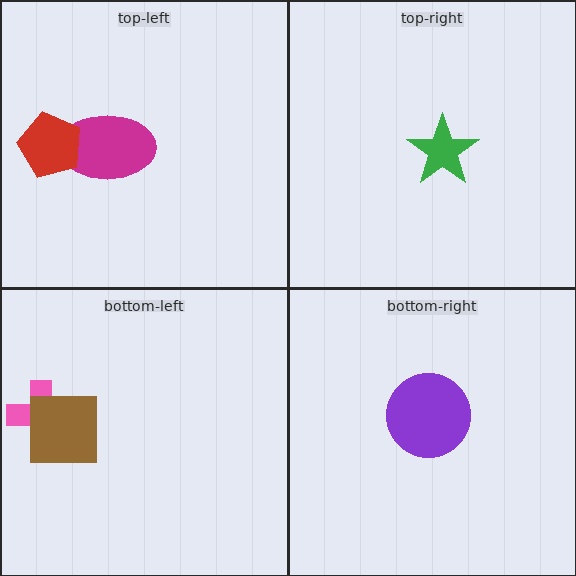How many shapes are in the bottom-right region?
1.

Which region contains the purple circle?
The bottom-right region.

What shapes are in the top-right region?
The green star.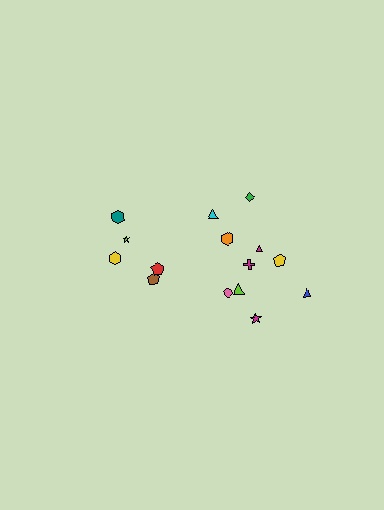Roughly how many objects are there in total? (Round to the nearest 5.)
Roughly 15 objects in total.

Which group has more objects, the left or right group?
The right group.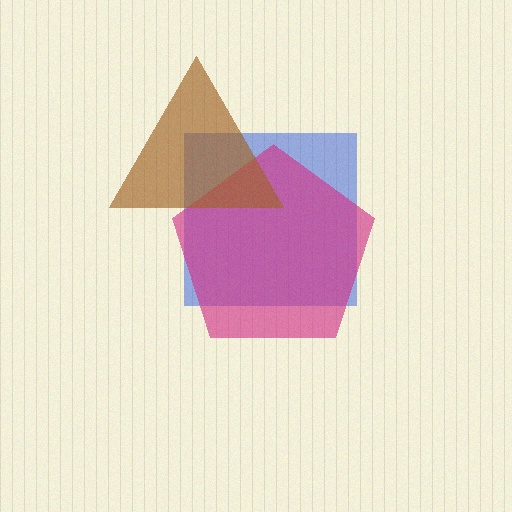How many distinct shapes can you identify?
There are 3 distinct shapes: a blue square, a magenta pentagon, a brown triangle.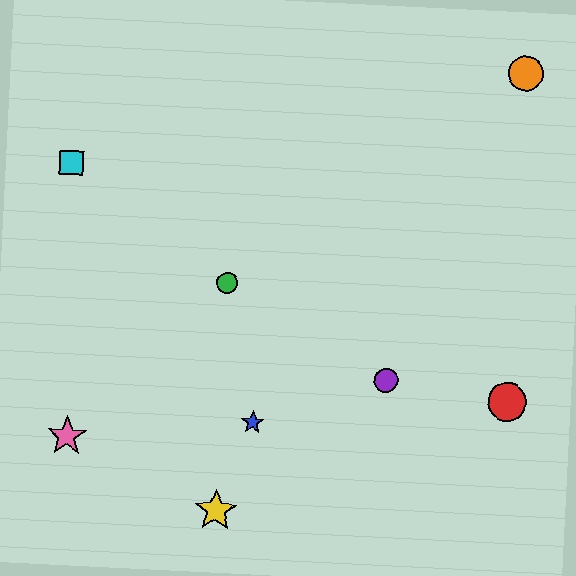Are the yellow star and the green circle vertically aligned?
Yes, both are at x≈216.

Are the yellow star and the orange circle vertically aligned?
No, the yellow star is at x≈216 and the orange circle is at x≈526.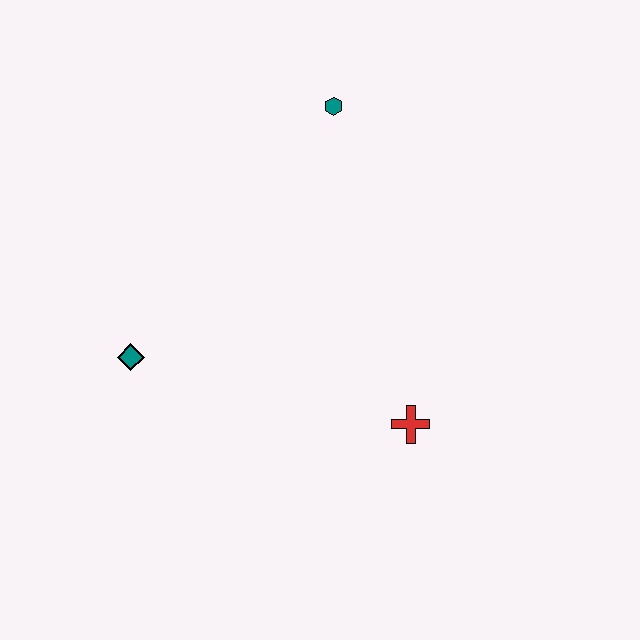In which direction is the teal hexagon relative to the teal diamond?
The teal hexagon is above the teal diamond.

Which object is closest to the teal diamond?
The red cross is closest to the teal diamond.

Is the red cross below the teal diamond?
Yes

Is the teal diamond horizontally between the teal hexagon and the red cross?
No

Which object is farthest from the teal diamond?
The teal hexagon is farthest from the teal diamond.